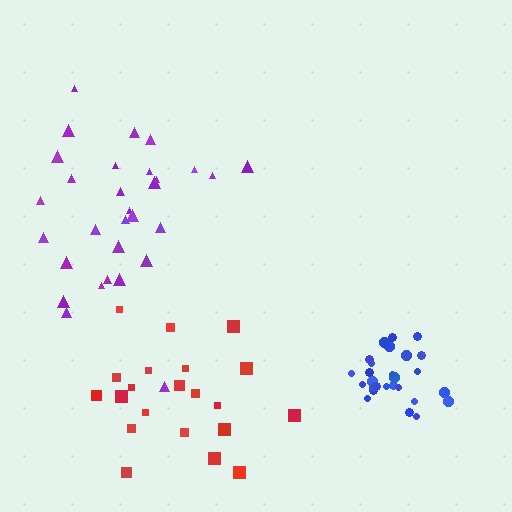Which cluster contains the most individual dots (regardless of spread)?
Purple (30).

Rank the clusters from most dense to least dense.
blue, purple, red.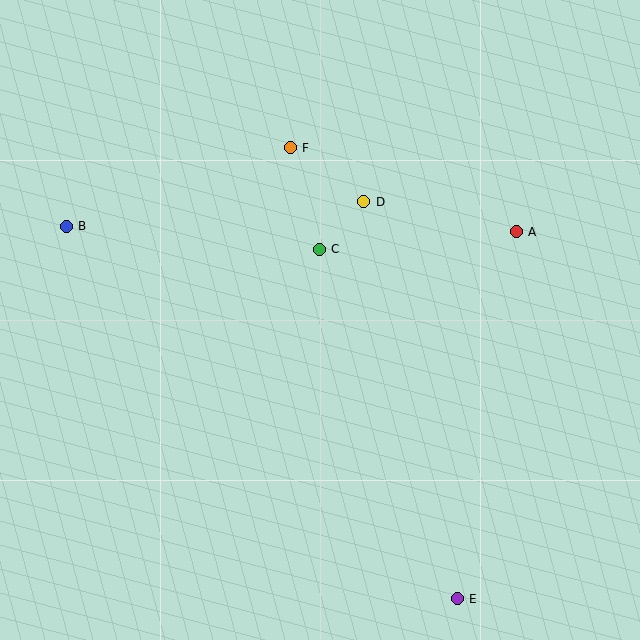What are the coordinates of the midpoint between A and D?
The midpoint between A and D is at (440, 217).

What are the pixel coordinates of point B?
Point B is at (66, 226).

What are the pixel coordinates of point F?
Point F is at (290, 148).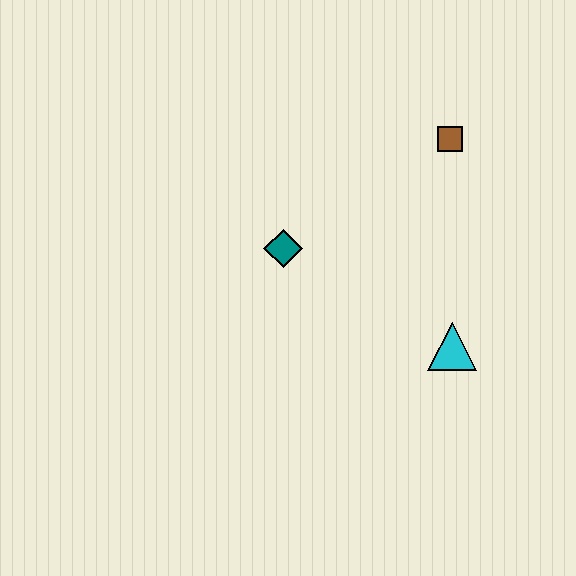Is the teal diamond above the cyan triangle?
Yes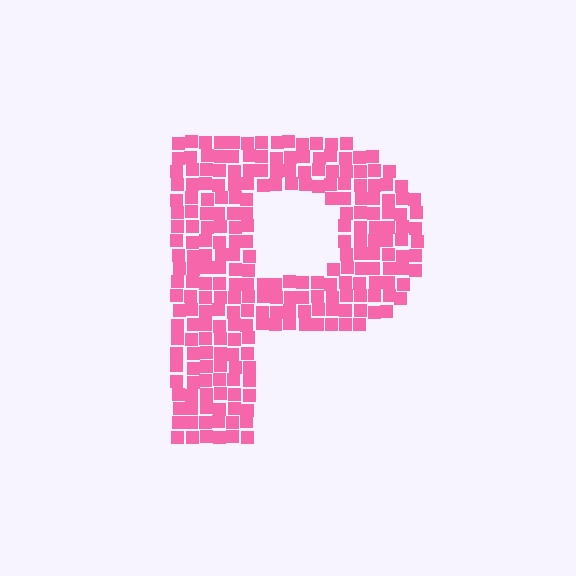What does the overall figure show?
The overall figure shows the letter P.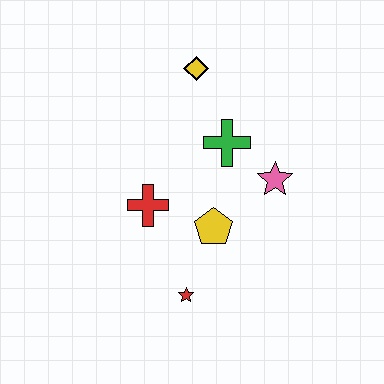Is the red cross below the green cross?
Yes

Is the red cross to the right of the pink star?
No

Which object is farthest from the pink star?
The red star is farthest from the pink star.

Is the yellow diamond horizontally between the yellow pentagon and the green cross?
No